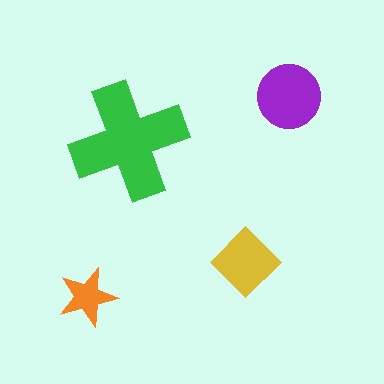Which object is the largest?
The green cross.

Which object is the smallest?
The orange star.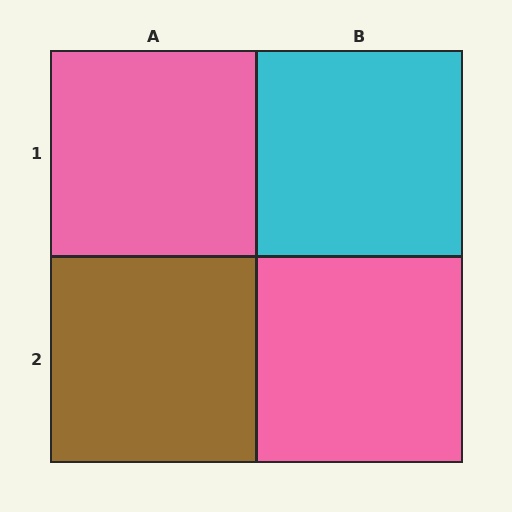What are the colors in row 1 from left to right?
Pink, cyan.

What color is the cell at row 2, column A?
Brown.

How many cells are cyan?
1 cell is cyan.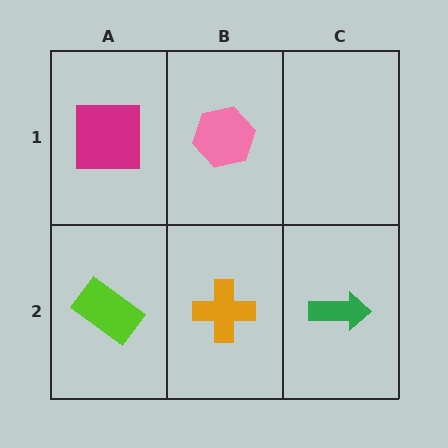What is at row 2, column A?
A lime rectangle.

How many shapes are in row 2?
3 shapes.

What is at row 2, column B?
An orange cross.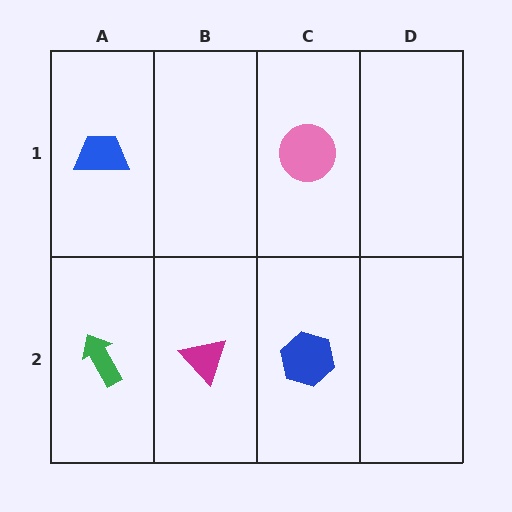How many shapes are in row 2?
3 shapes.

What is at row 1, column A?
A blue trapezoid.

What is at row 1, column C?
A pink circle.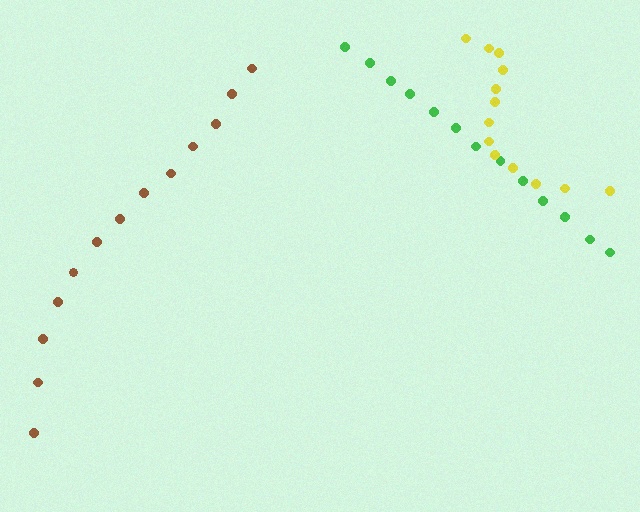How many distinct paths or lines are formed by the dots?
There are 3 distinct paths.